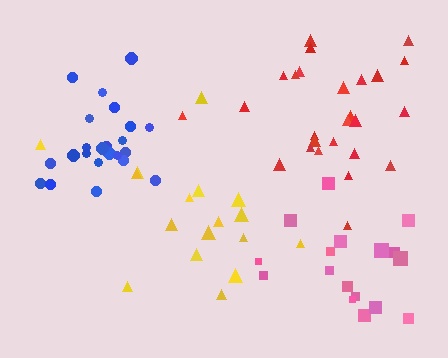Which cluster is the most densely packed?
Blue.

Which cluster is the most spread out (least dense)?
Yellow.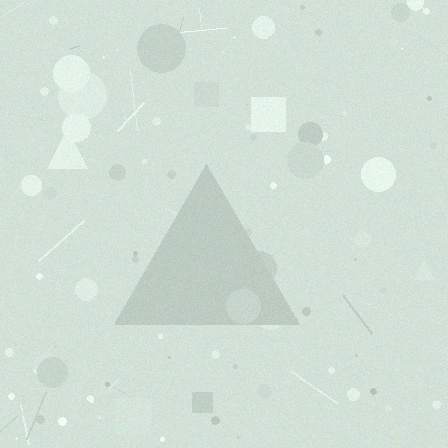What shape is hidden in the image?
A triangle is hidden in the image.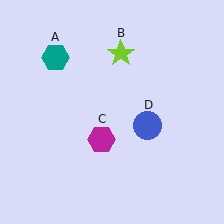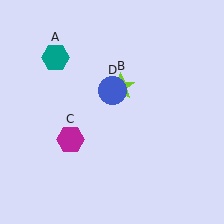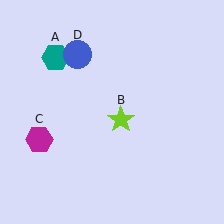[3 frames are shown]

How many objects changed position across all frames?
3 objects changed position: lime star (object B), magenta hexagon (object C), blue circle (object D).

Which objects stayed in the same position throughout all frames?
Teal hexagon (object A) remained stationary.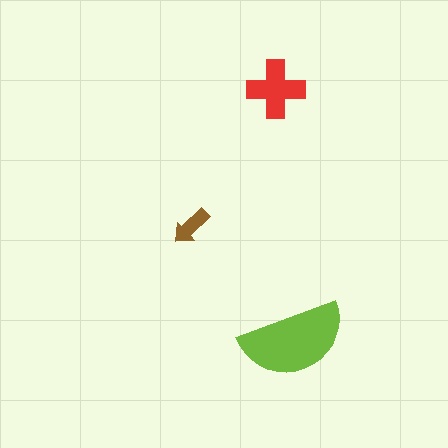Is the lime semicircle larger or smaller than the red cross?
Larger.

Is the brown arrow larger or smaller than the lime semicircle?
Smaller.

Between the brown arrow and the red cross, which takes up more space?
The red cross.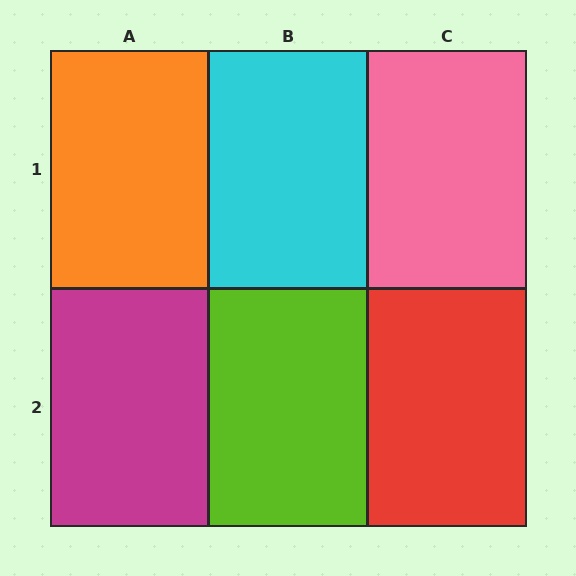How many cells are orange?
1 cell is orange.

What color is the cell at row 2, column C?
Red.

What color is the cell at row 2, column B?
Lime.